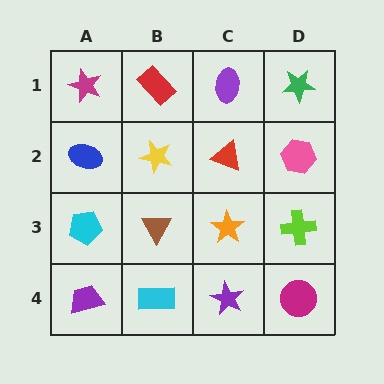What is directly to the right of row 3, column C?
A lime cross.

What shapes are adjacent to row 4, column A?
A cyan pentagon (row 3, column A), a cyan rectangle (row 4, column B).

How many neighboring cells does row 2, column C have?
4.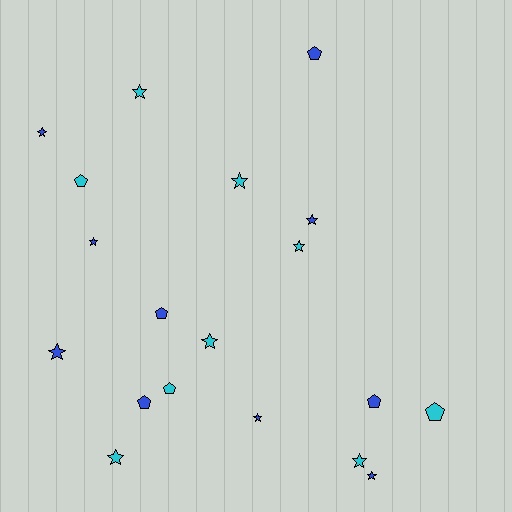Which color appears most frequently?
Blue, with 10 objects.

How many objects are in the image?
There are 19 objects.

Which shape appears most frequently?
Star, with 12 objects.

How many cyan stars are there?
There are 6 cyan stars.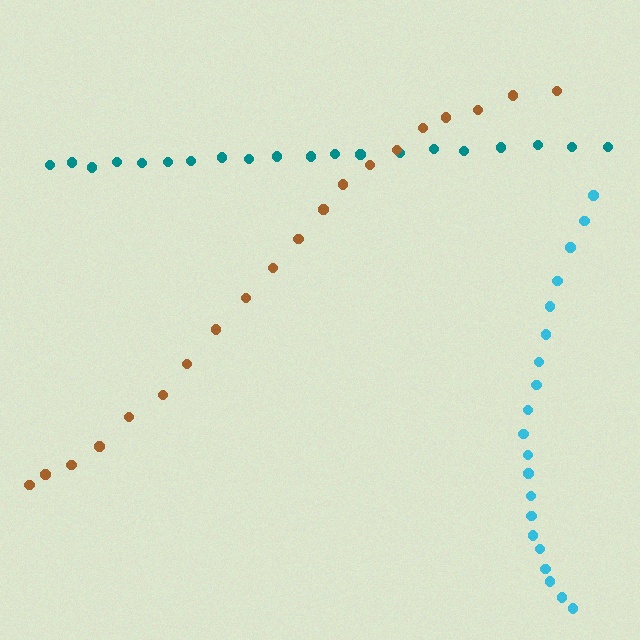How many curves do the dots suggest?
There are 3 distinct paths.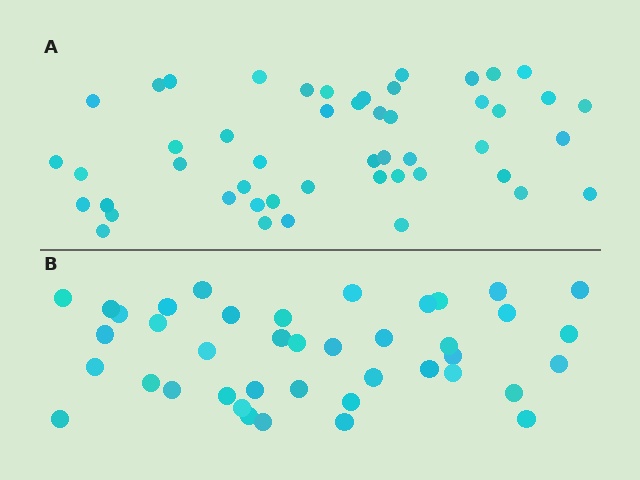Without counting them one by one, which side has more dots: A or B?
Region A (the top region) has more dots.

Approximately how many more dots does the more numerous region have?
Region A has roughly 8 or so more dots than region B.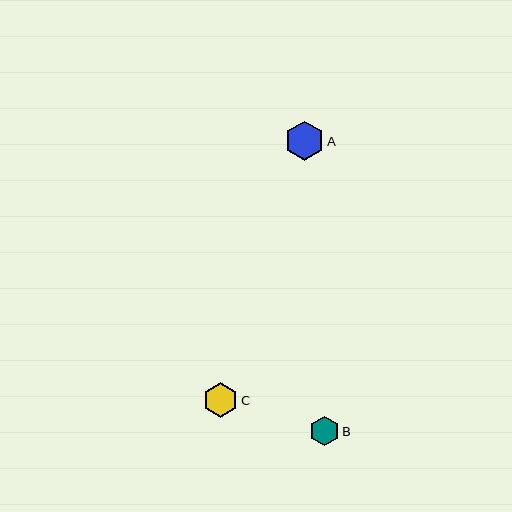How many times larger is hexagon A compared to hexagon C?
Hexagon A is approximately 1.1 times the size of hexagon C.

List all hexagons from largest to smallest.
From largest to smallest: A, C, B.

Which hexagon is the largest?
Hexagon A is the largest with a size of approximately 39 pixels.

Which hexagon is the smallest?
Hexagon B is the smallest with a size of approximately 30 pixels.